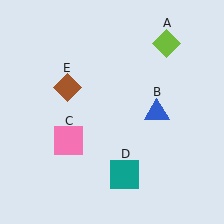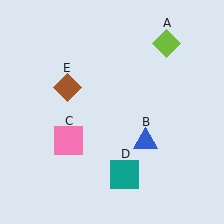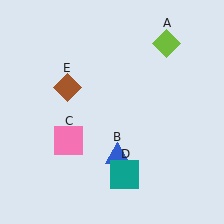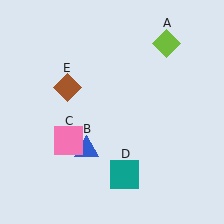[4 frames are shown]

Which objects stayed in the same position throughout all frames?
Lime diamond (object A) and pink square (object C) and teal square (object D) and brown diamond (object E) remained stationary.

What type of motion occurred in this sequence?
The blue triangle (object B) rotated clockwise around the center of the scene.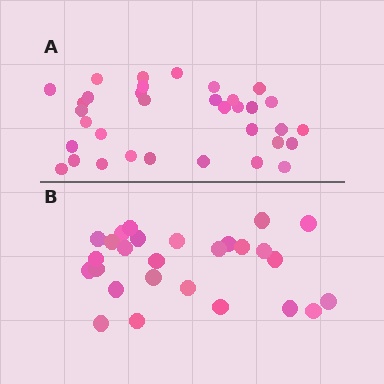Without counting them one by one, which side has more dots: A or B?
Region A (the top region) has more dots.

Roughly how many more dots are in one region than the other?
Region A has roughly 8 or so more dots than region B.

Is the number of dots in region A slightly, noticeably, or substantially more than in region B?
Region A has noticeably more, but not dramatically so. The ratio is roughly 1.3 to 1.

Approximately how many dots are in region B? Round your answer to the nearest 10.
About 30 dots. (The exact count is 27, which rounds to 30.)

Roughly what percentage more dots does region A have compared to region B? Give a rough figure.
About 25% more.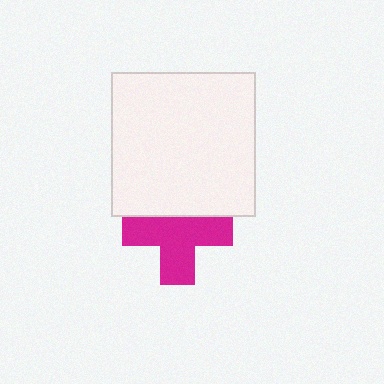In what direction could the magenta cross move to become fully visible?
The magenta cross could move down. That would shift it out from behind the white square entirely.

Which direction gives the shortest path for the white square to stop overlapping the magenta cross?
Moving up gives the shortest separation.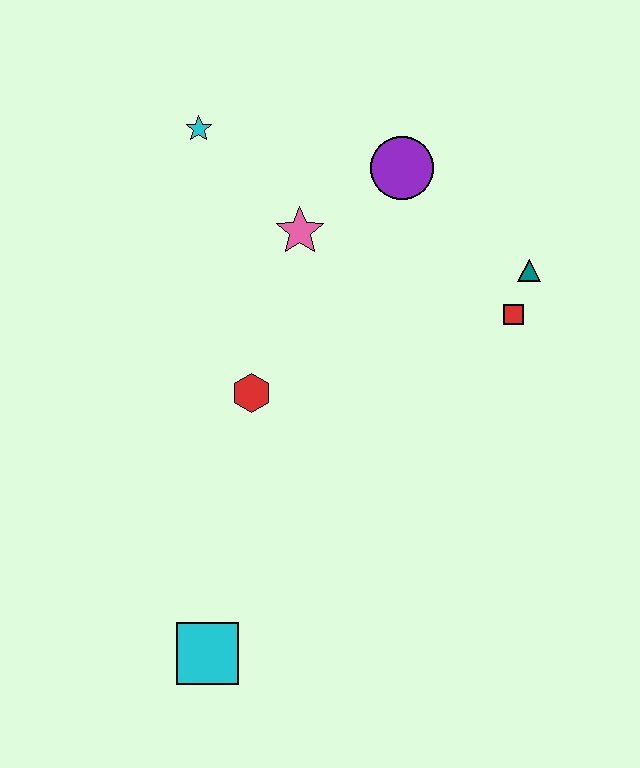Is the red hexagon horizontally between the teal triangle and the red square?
No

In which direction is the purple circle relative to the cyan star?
The purple circle is to the right of the cyan star.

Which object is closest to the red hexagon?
The pink star is closest to the red hexagon.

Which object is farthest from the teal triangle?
The cyan square is farthest from the teal triangle.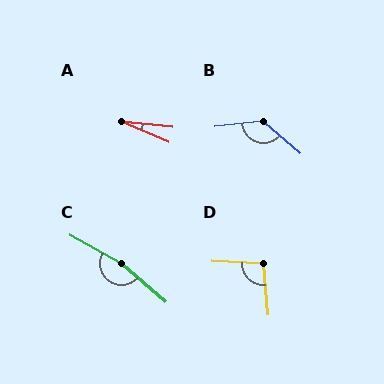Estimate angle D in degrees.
Approximately 98 degrees.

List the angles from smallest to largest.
A (17°), D (98°), B (134°), C (168°).